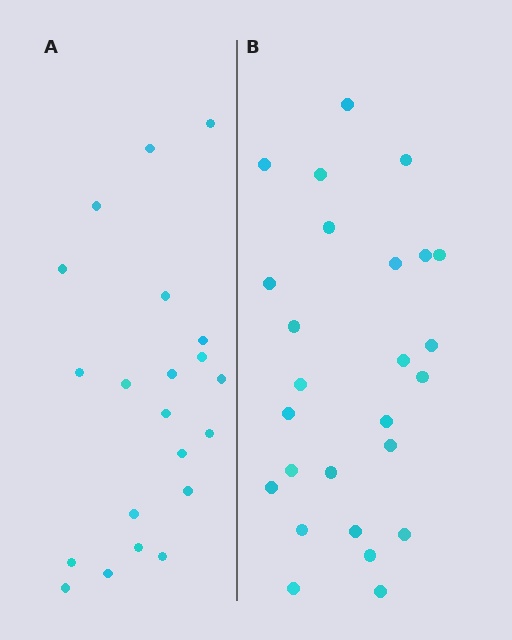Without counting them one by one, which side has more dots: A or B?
Region B (the right region) has more dots.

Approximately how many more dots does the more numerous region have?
Region B has about 5 more dots than region A.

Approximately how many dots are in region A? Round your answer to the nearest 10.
About 20 dots. (The exact count is 21, which rounds to 20.)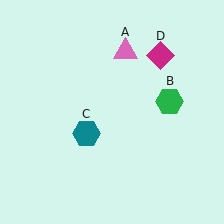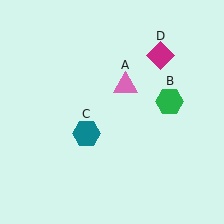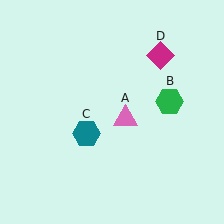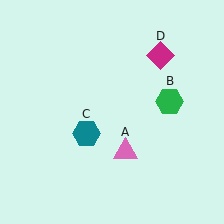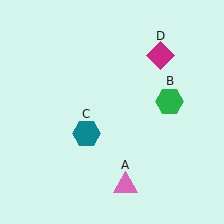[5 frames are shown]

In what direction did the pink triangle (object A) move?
The pink triangle (object A) moved down.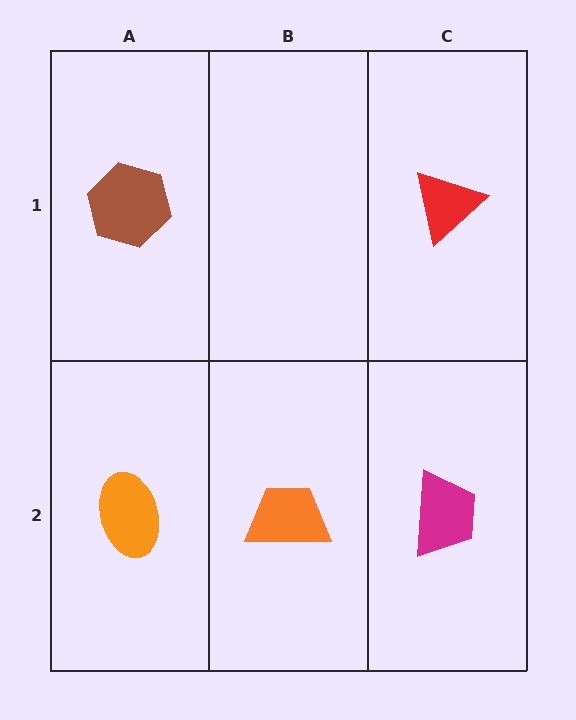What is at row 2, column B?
An orange trapezoid.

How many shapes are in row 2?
3 shapes.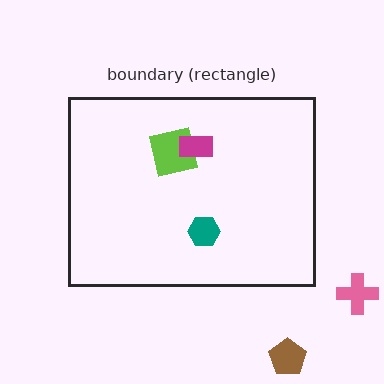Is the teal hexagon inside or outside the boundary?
Inside.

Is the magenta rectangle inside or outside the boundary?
Inside.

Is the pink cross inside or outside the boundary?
Outside.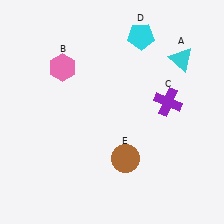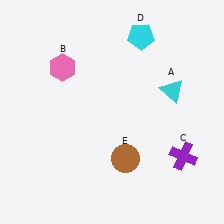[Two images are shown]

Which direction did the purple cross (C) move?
The purple cross (C) moved down.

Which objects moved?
The objects that moved are: the cyan triangle (A), the purple cross (C).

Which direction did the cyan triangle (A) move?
The cyan triangle (A) moved down.